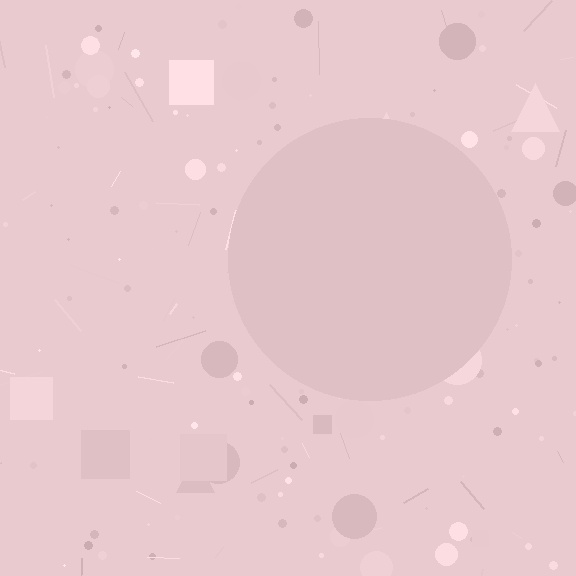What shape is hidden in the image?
A circle is hidden in the image.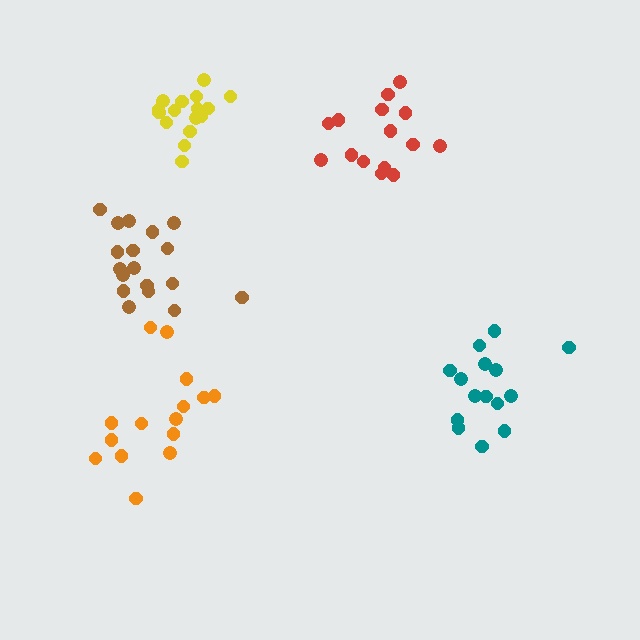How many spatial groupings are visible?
There are 5 spatial groupings.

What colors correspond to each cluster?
The clusters are colored: orange, red, teal, brown, yellow.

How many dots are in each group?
Group 1: 15 dots, Group 2: 15 dots, Group 3: 15 dots, Group 4: 18 dots, Group 5: 16 dots (79 total).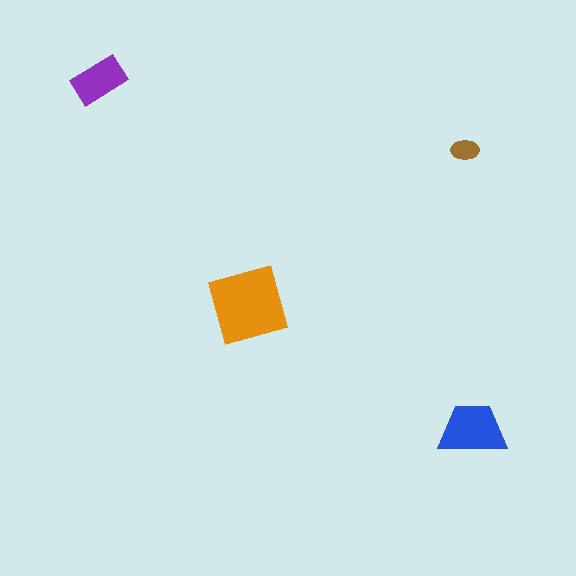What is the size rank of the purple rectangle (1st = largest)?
3rd.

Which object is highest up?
The purple rectangle is topmost.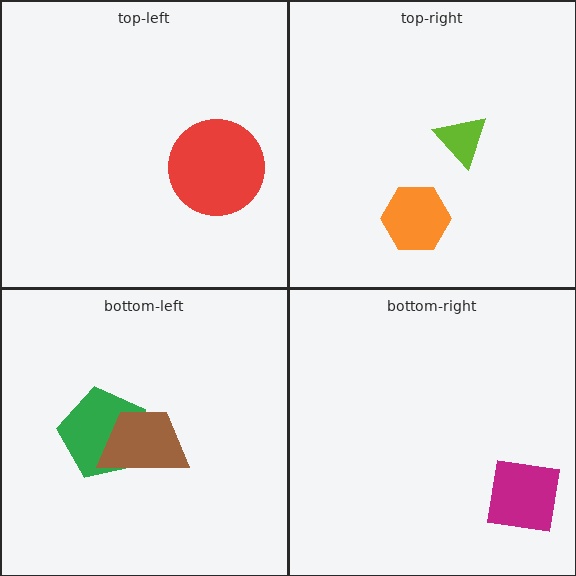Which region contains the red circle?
The top-left region.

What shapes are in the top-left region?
The red circle.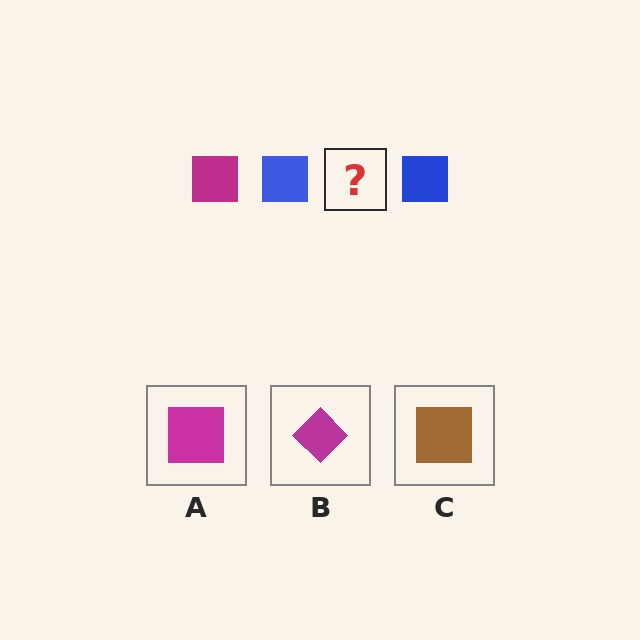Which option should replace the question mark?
Option A.